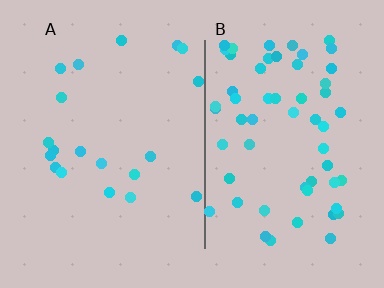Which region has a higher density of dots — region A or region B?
B (the right).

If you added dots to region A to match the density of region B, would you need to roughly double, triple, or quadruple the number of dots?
Approximately triple.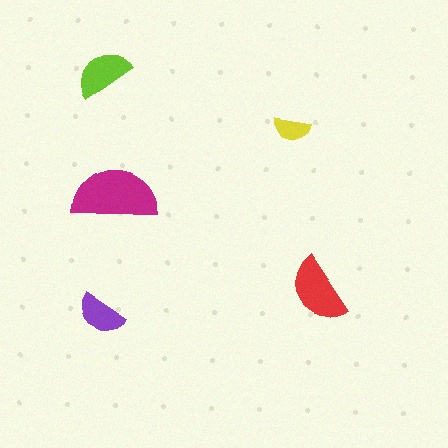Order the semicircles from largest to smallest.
the magenta one, the red one, the lime one, the purple one, the yellow one.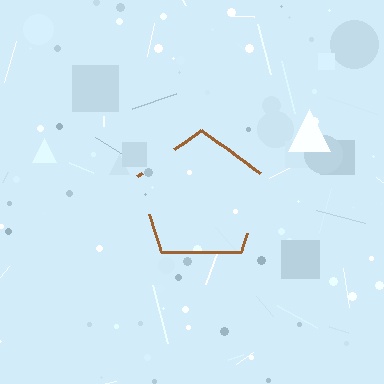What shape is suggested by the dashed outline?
The dashed outline suggests a pentagon.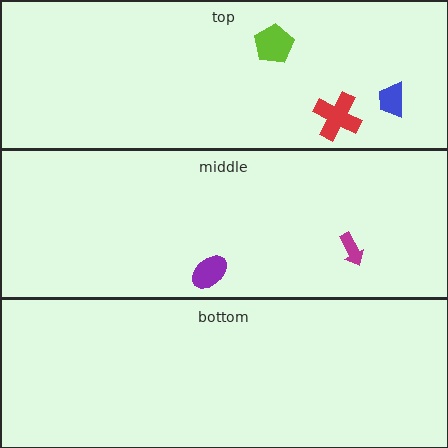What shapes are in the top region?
The blue trapezoid, the red cross, the lime pentagon.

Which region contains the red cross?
The top region.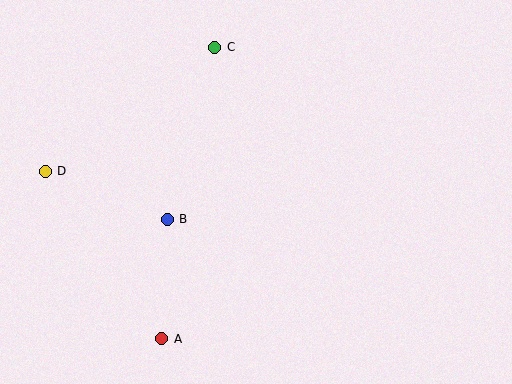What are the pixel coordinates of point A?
Point A is at (162, 339).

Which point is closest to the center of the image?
Point B at (167, 219) is closest to the center.